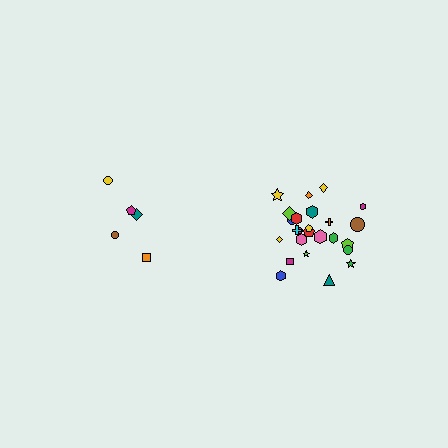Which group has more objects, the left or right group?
The right group.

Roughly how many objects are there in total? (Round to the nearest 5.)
Roughly 30 objects in total.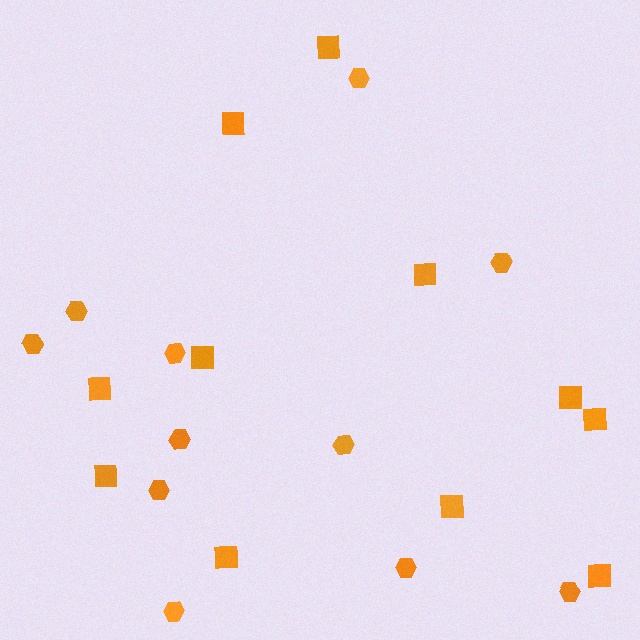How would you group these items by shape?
There are 2 groups: one group of hexagons (11) and one group of squares (11).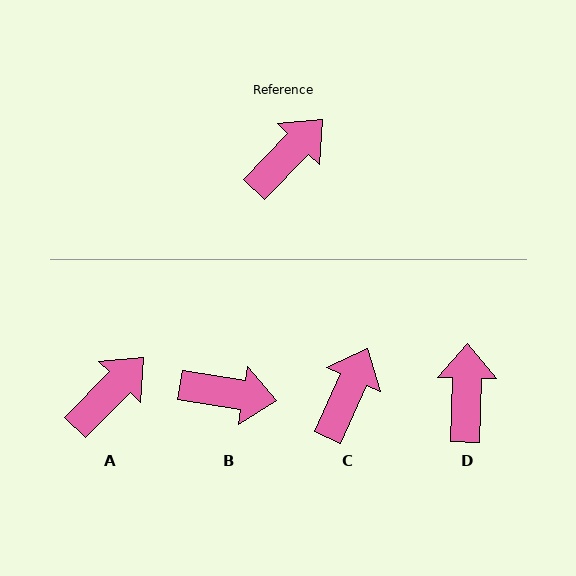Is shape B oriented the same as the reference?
No, it is off by about 55 degrees.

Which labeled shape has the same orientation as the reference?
A.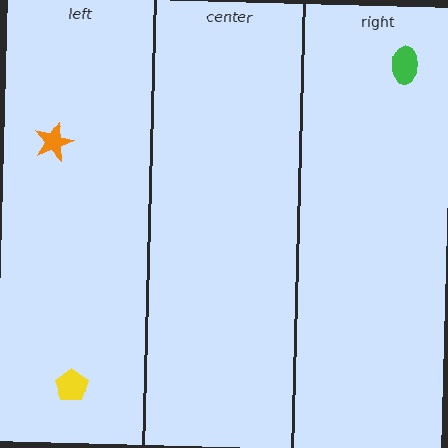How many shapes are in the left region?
2.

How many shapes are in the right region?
1.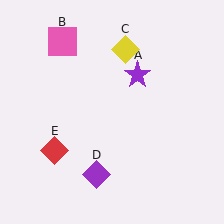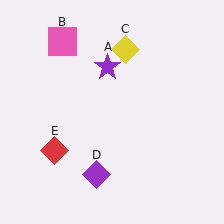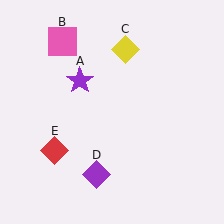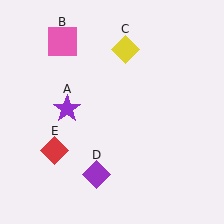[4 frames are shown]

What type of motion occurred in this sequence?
The purple star (object A) rotated counterclockwise around the center of the scene.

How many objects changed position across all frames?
1 object changed position: purple star (object A).